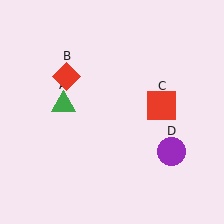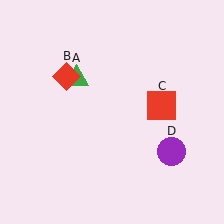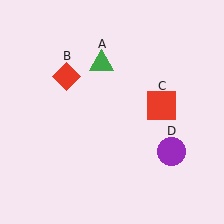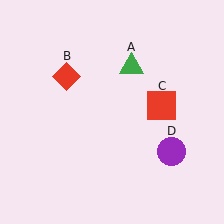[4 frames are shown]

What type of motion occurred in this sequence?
The green triangle (object A) rotated clockwise around the center of the scene.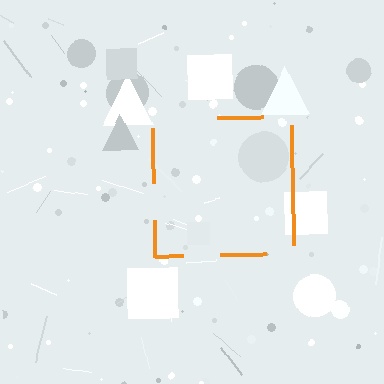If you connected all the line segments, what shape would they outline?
They would outline a square.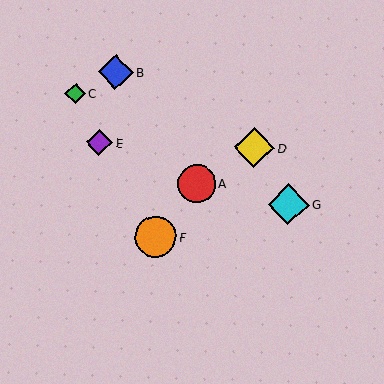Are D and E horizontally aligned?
Yes, both are at y≈148.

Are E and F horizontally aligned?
No, E is at y≈142 and F is at y≈237.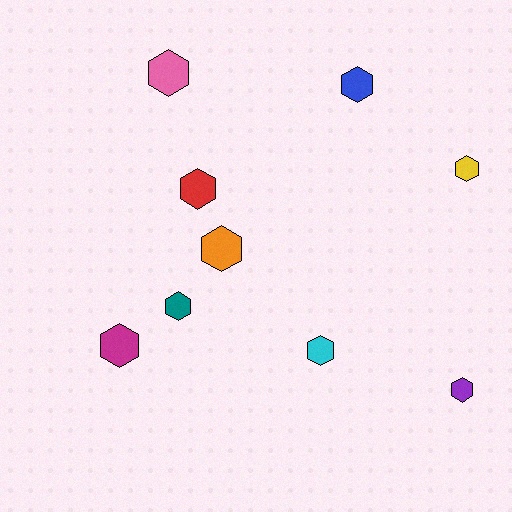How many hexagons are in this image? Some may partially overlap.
There are 9 hexagons.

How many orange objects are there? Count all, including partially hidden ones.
There is 1 orange object.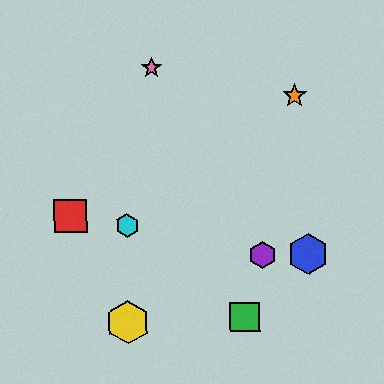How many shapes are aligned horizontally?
2 shapes (the blue hexagon, the purple hexagon) are aligned horizontally.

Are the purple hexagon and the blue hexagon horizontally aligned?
Yes, both are at y≈255.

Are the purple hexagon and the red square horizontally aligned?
No, the purple hexagon is at y≈255 and the red square is at y≈216.